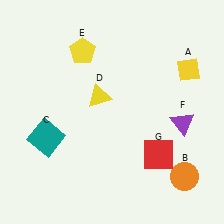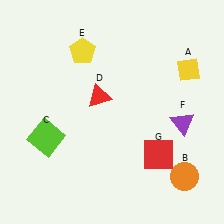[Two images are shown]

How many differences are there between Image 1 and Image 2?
There are 2 differences between the two images.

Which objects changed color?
C changed from teal to lime. D changed from yellow to red.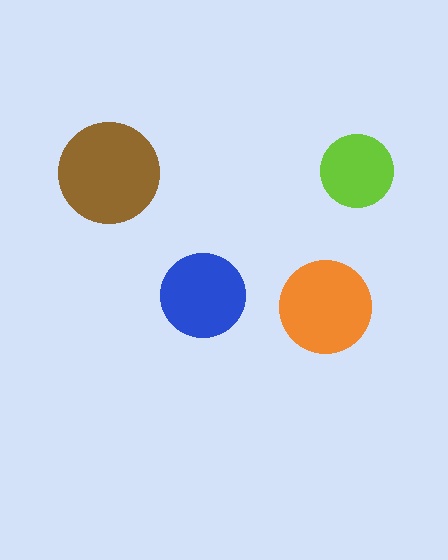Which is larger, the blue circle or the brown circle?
The brown one.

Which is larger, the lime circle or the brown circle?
The brown one.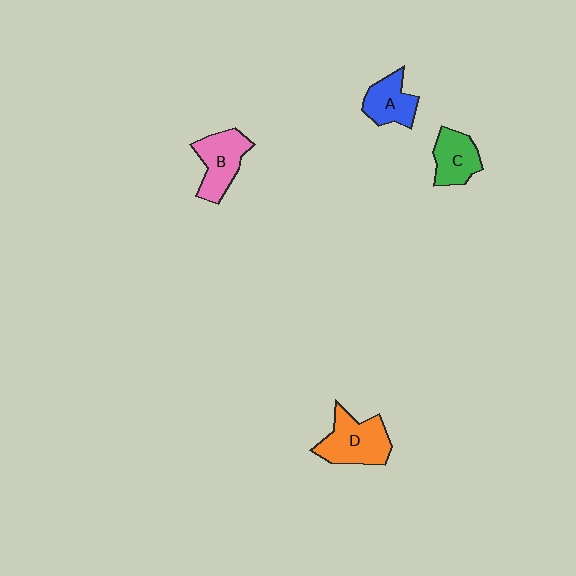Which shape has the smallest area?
Shape A (blue).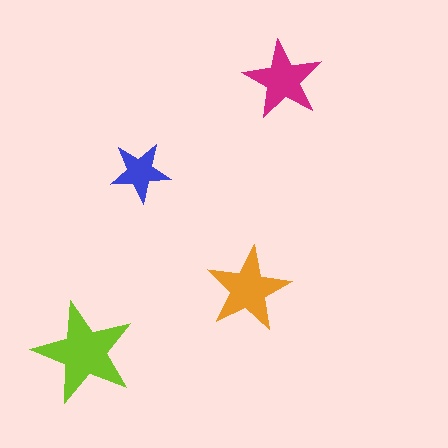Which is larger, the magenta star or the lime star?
The lime one.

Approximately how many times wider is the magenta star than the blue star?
About 1.5 times wider.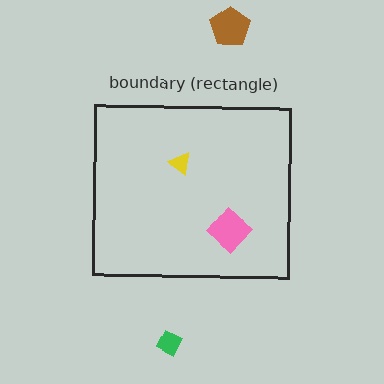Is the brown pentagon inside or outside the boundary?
Outside.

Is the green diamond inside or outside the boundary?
Outside.